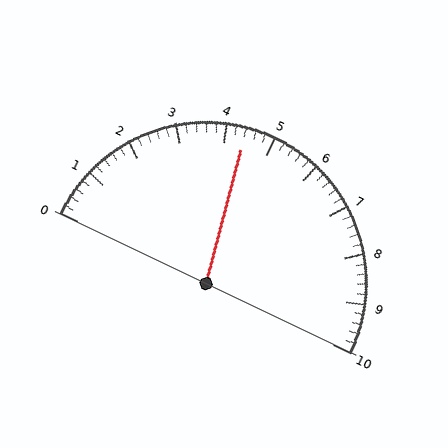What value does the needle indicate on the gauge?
The needle indicates approximately 4.4.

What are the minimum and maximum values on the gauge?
The gauge ranges from 0 to 10.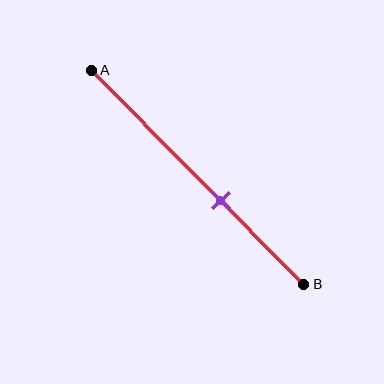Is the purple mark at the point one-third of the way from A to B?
No, the mark is at about 60% from A, not at the 33% one-third point.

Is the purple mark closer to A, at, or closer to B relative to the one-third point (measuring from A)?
The purple mark is closer to point B than the one-third point of segment AB.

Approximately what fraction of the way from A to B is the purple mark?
The purple mark is approximately 60% of the way from A to B.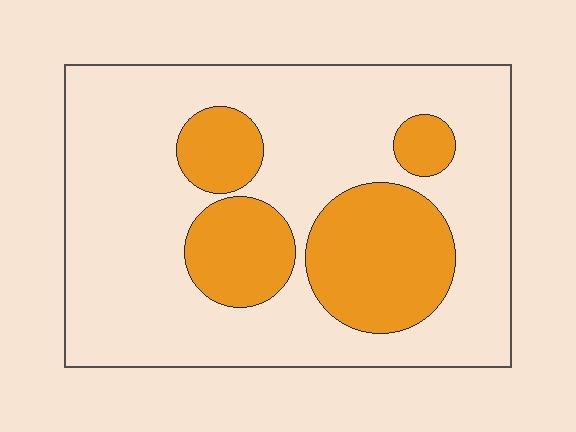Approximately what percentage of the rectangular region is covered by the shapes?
Approximately 25%.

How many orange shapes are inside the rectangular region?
4.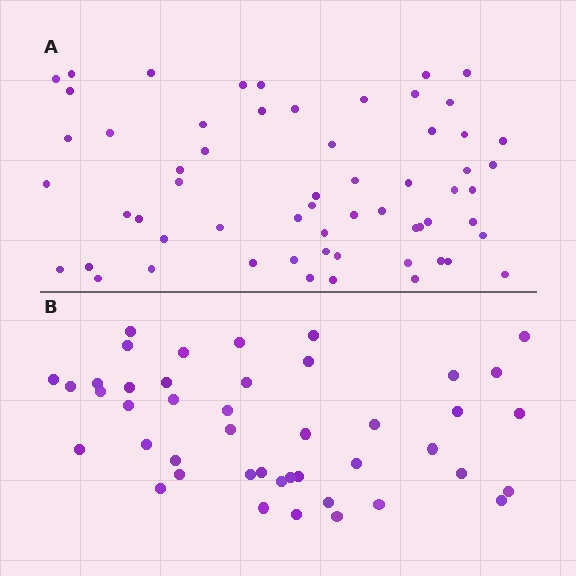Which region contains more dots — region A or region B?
Region A (the top region) has more dots.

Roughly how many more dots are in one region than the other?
Region A has approximately 15 more dots than region B.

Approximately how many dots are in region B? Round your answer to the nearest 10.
About 40 dots. (The exact count is 44, which rounds to 40.)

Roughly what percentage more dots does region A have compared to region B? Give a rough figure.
About 35% more.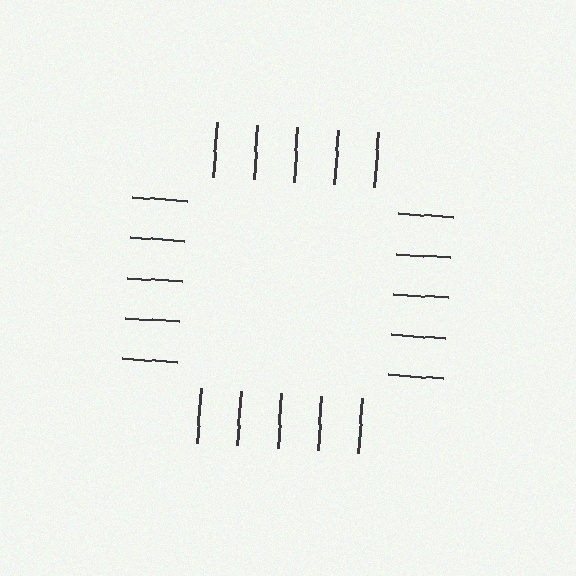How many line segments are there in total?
20 — 5 along each of the 4 edges.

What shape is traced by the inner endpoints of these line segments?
An illusory square — the line segments terminate on its edges but no continuous stroke is drawn.